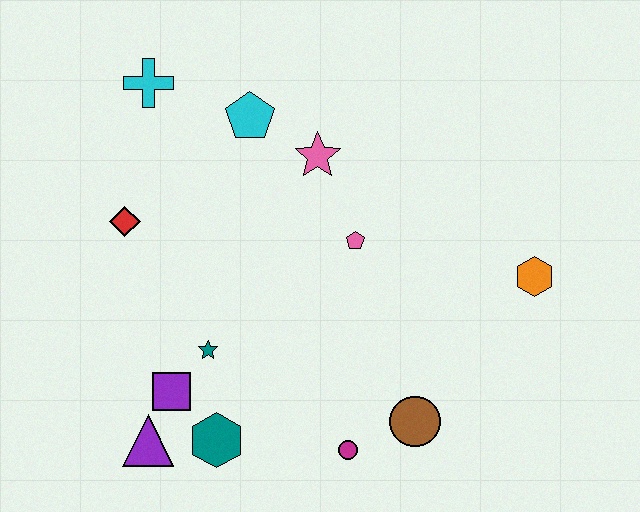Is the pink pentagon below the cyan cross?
Yes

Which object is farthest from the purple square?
The orange hexagon is farthest from the purple square.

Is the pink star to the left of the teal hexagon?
No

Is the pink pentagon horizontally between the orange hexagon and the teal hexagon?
Yes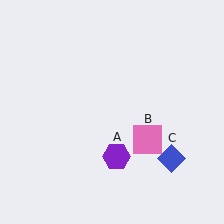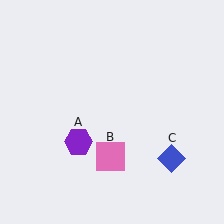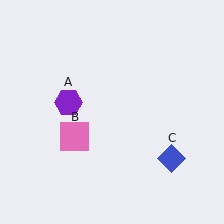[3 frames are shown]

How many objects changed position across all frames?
2 objects changed position: purple hexagon (object A), pink square (object B).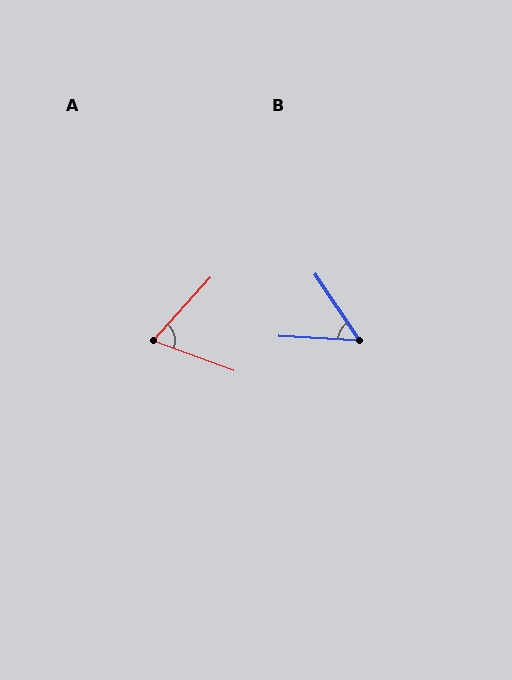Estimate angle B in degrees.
Approximately 53 degrees.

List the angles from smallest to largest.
B (53°), A (68°).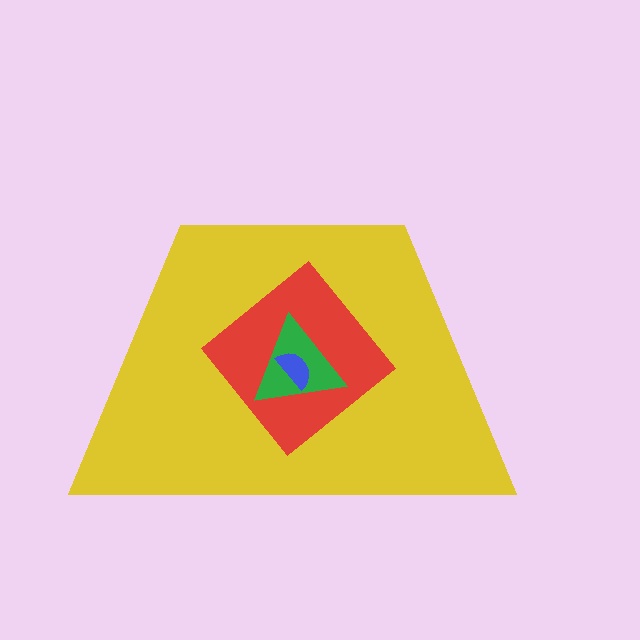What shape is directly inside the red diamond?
The green triangle.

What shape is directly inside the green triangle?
The blue semicircle.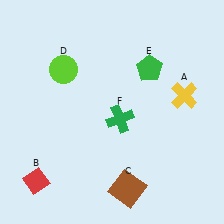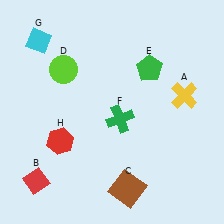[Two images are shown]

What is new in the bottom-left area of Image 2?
A red hexagon (H) was added in the bottom-left area of Image 2.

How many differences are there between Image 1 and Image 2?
There are 2 differences between the two images.